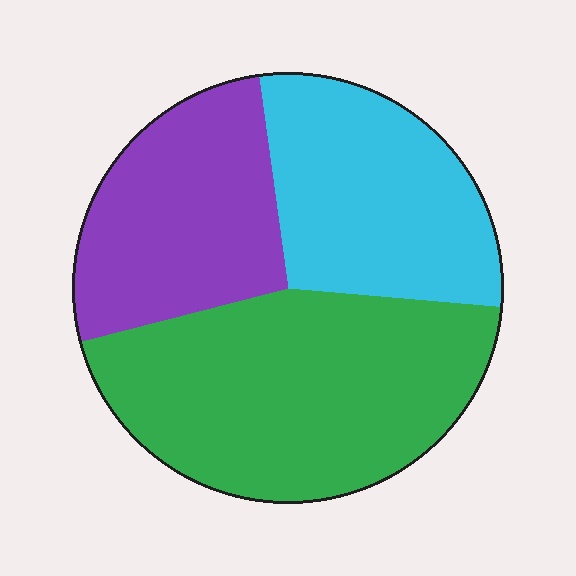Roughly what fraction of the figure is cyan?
Cyan takes up about one quarter (1/4) of the figure.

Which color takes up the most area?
Green, at roughly 45%.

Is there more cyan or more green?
Green.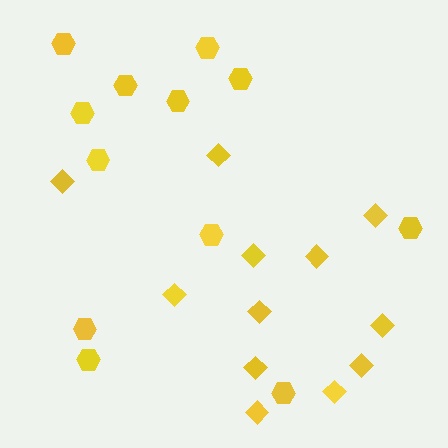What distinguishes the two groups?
There are 2 groups: one group of diamonds (12) and one group of hexagons (12).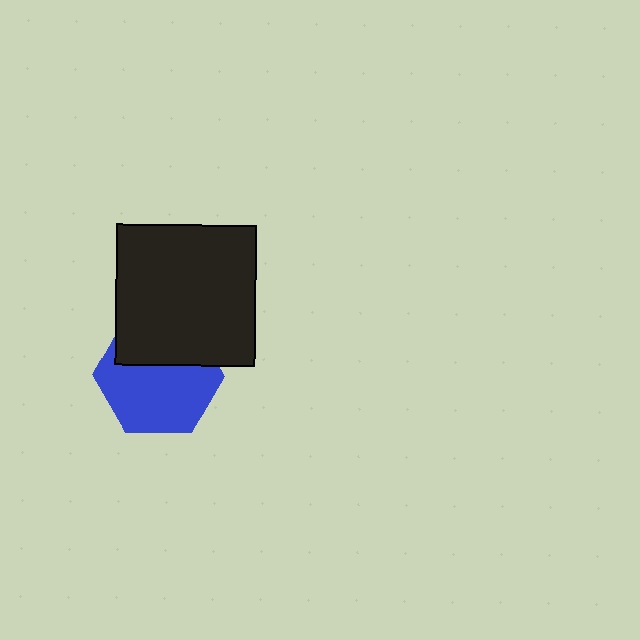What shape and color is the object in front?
The object in front is a black square.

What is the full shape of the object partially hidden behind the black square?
The partially hidden object is a blue hexagon.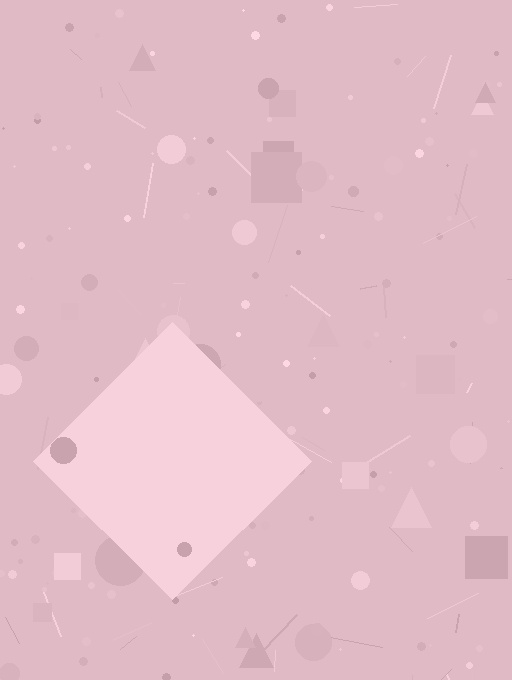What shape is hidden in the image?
A diamond is hidden in the image.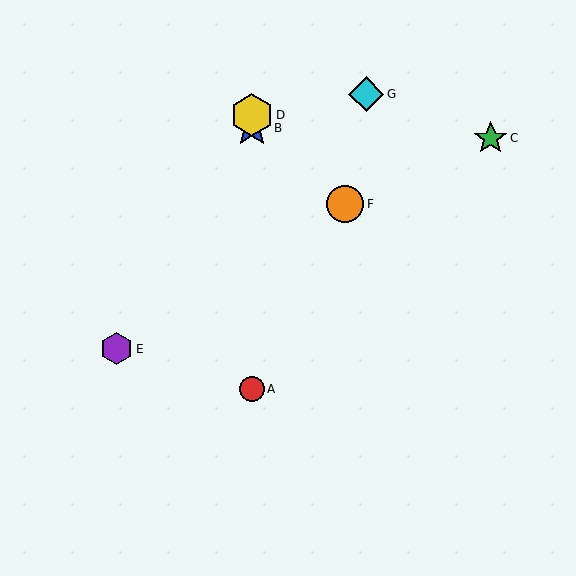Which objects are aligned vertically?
Objects A, B, D are aligned vertically.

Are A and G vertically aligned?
No, A is at x≈252 and G is at x≈366.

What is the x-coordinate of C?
Object C is at x≈491.